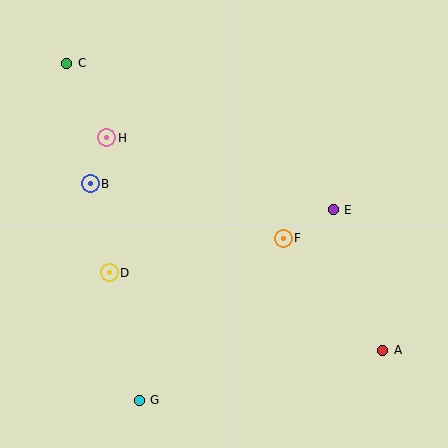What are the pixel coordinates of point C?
Point C is at (67, 63).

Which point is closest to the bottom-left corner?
Point G is closest to the bottom-left corner.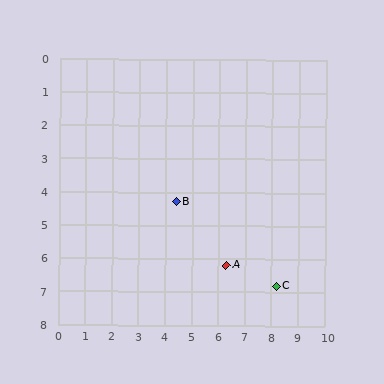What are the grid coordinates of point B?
Point B is at approximately (4.4, 4.3).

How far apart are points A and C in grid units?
Points A and C are about 2.0 grid units apart.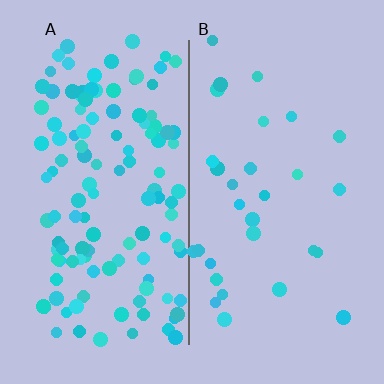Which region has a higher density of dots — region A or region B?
A (the left).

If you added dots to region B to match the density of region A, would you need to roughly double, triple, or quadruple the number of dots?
Approximately quadruple.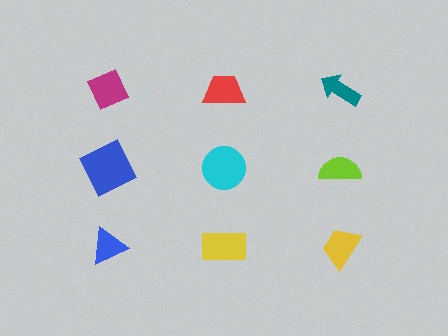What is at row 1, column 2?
A red trapezoid.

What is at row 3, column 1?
A blue triangle.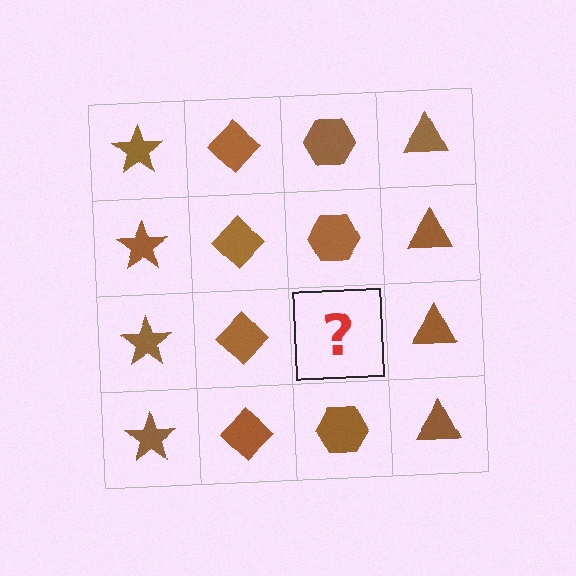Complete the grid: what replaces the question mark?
The question mark should be replaced with a brown hexagon.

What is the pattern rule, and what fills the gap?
The rule is that each column has a consistent shape. The gap should be filled with a brown hexagon.